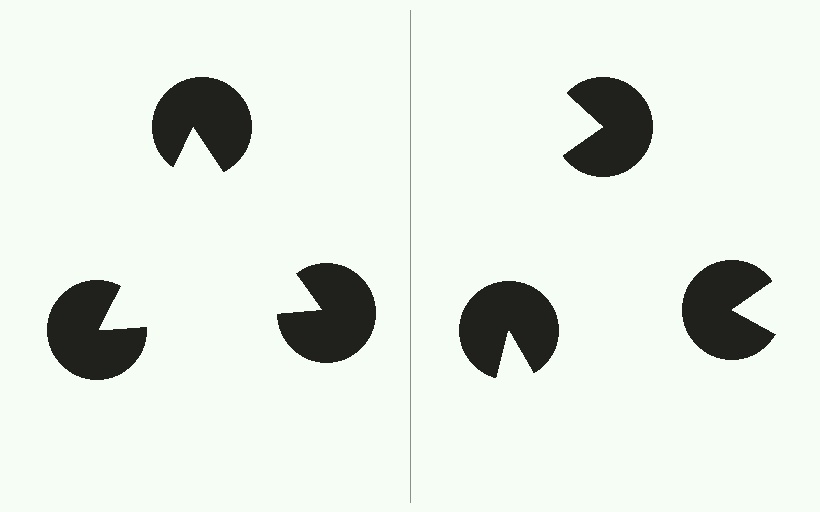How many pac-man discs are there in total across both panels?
6 — 3 on each side.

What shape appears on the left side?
An illusory triangle.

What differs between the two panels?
The pac-man discs are positioned identically on both sides; only the wedge orientations differ. On the left they align to a triangle; on the right they are misaligned.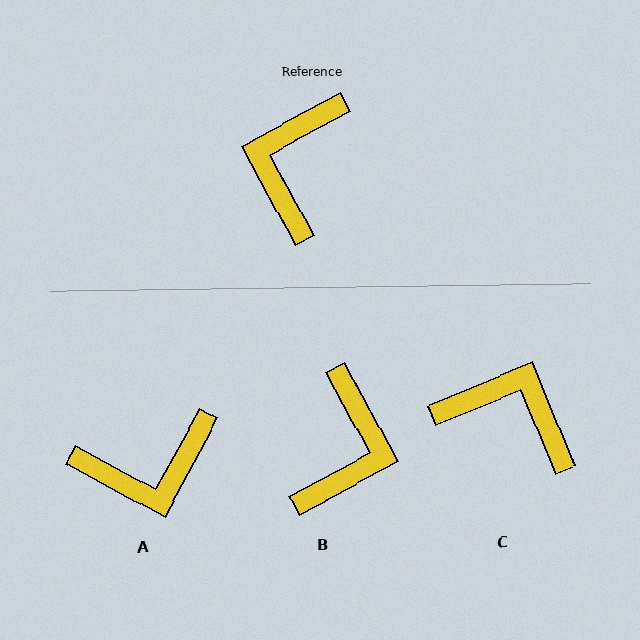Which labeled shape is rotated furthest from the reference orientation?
B, about 180 degrees away.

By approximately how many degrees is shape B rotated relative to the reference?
Approximately 180 degrees counter-clockwise.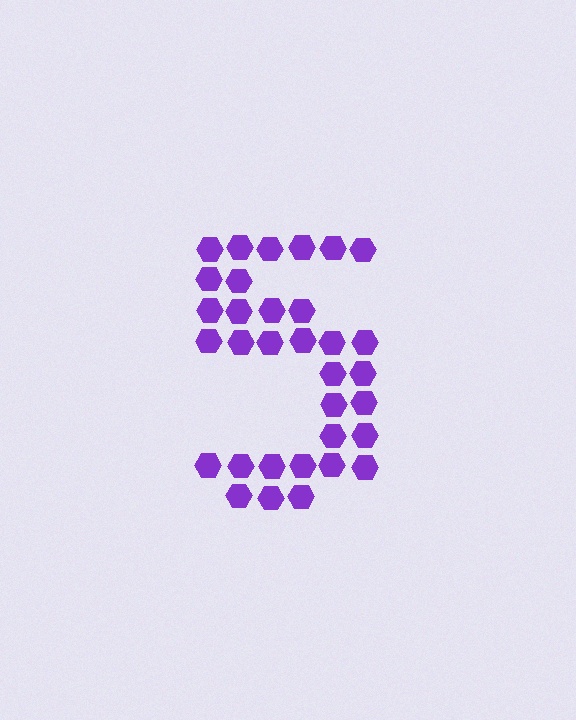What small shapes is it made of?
It is made of small hexagons.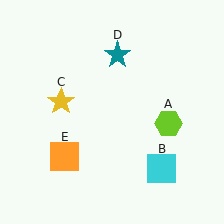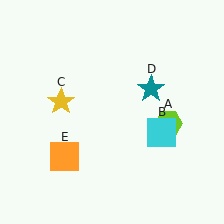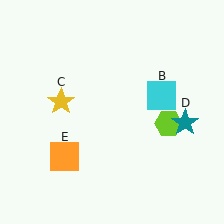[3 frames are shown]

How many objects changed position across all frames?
2 objects changed position: cyan square (object B), teal star (object D).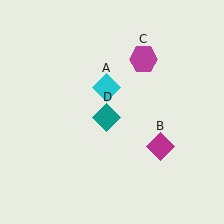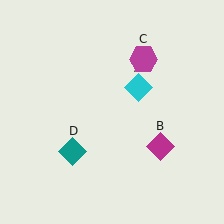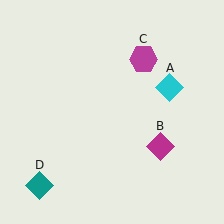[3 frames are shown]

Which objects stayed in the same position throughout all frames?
Magenta diamond (object B) and magenta hexagon (object C) remained stationary.